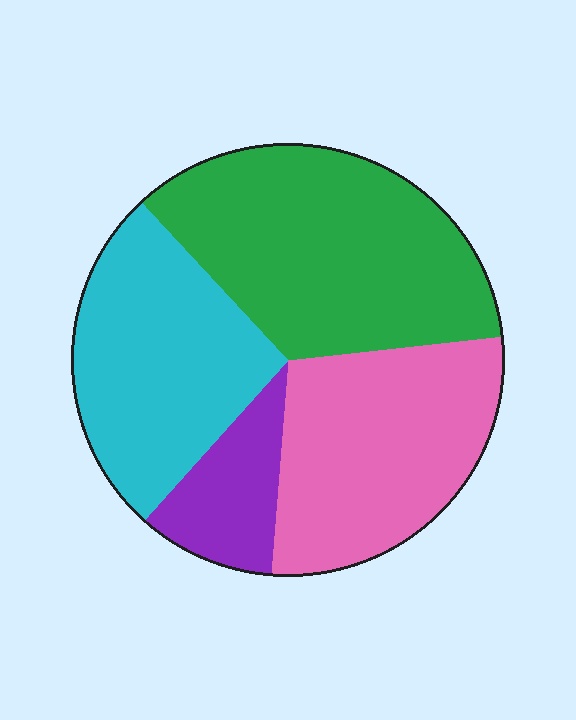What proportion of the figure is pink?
Pink covers roughly 30% of the figure.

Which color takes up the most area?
Green, at roughly 35%.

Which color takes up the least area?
Purple, at roughly 10%.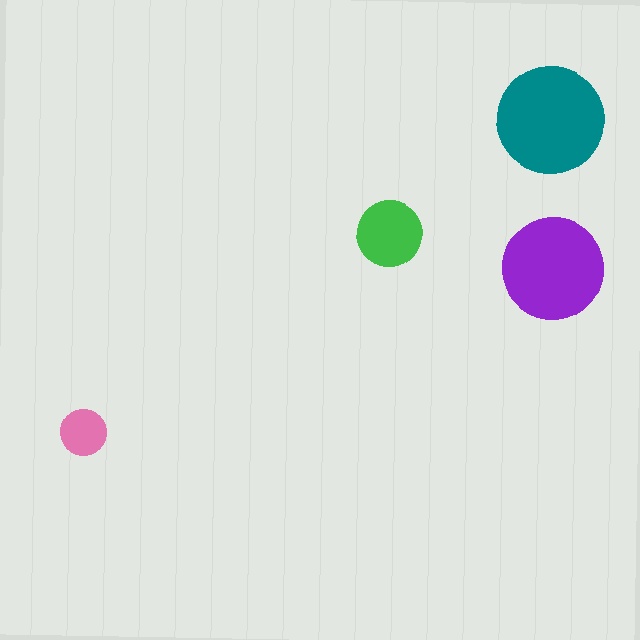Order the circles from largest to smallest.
the teal one, the purple one, the green one, the pink one.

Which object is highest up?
The teal circle is topmost.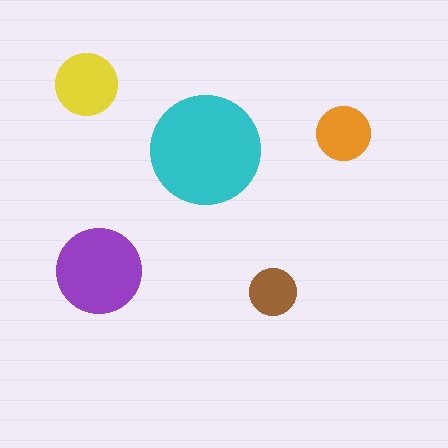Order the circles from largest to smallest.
the cyan one, the purple one, the yellow one, the orange one, the brown one.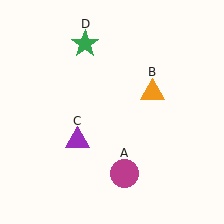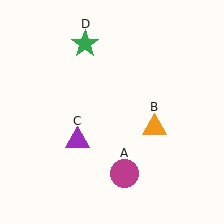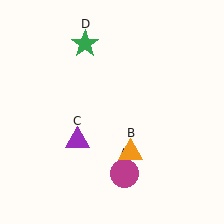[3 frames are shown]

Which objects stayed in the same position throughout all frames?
Magenta circle (object A) and purple triangle (object C) and green star (object D) remained stationary.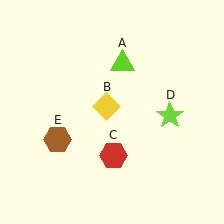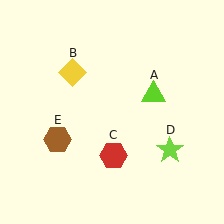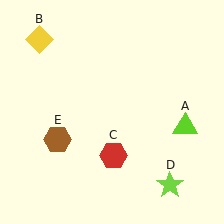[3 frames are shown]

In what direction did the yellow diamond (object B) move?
The yellow diamond (object B) moved up and to the left.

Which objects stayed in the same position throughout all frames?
Red hexagon (object C) and brown hexagon (object E) remained stationary.